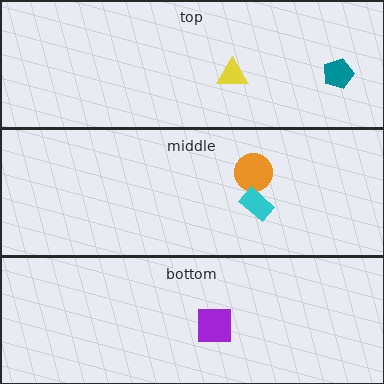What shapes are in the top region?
The yellow triangle, the teal pentagon.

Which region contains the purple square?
The bottom region.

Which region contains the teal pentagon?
The top region.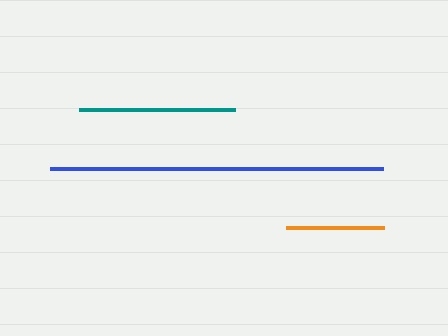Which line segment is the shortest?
The orange line is the shortest at approximately 98 pixels.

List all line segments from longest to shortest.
From longest to shortest: blue, teal, orange.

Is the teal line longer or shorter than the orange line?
The teal line is longer than the orange line.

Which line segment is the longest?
The blue line is the longest at approximately 333 pixels.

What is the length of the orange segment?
The orange segment is approximately 98 pixels long.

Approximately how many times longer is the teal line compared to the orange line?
The teal line is approximately 1.6 times the length of the orange line.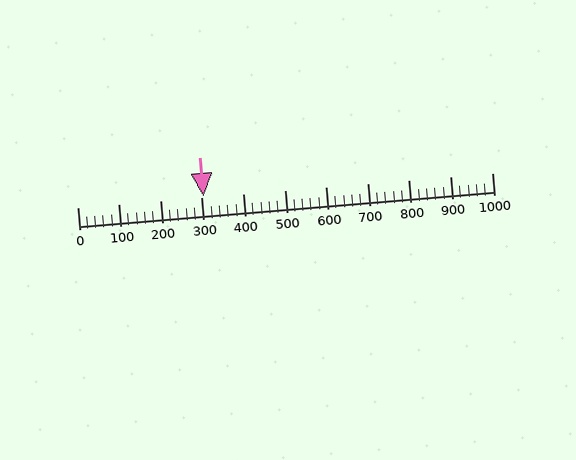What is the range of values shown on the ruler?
The ruler shows values from 0 to 1000.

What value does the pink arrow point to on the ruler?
The pink arrow points to approximately 304.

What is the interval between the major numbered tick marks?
The major tick marks are spaced 100 units apart.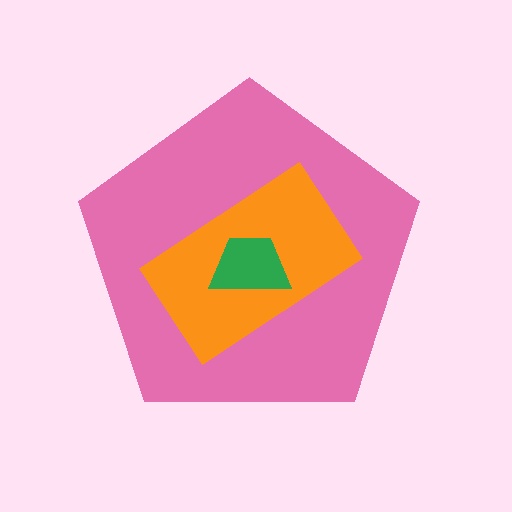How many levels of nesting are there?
3.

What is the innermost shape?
The green trapezoid.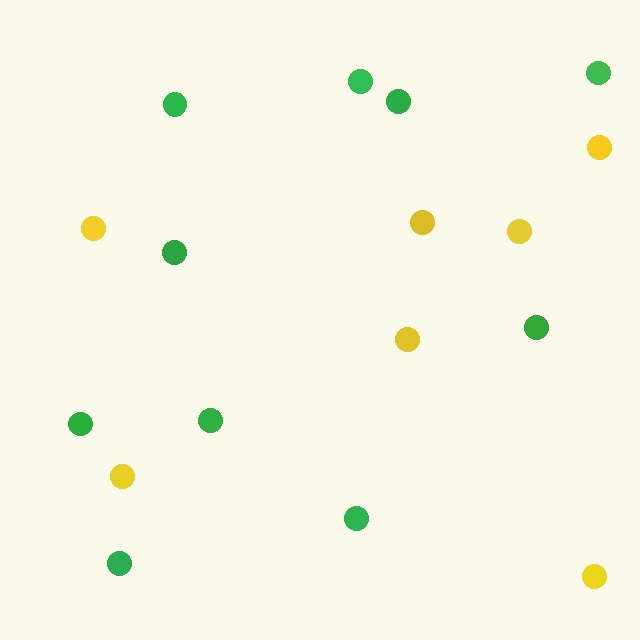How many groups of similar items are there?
There are 2 groups: one group of green circles (10) and one group of yellow circles (7).